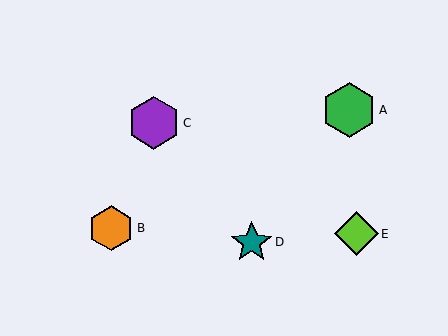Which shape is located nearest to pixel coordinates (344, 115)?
The green hexagon (labeled A) at (349, 110) is nearest to that location.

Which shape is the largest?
The green hexagon (labeled A) is the largest.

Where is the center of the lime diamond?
The center of the lime diamond is at (356, 234).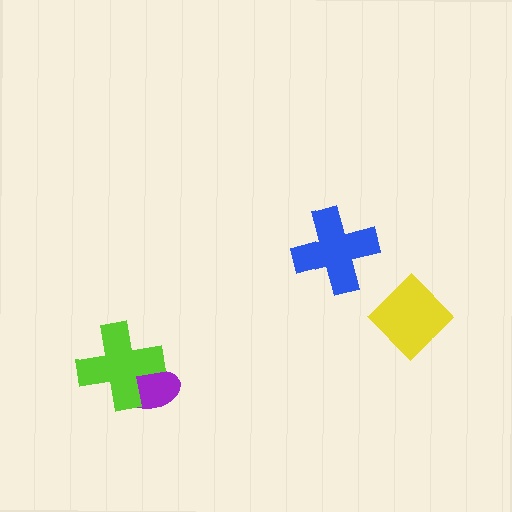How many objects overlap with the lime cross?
1 object overlaps with the lime cross.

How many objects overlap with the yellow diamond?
0 objects overlap with the yellow diamond.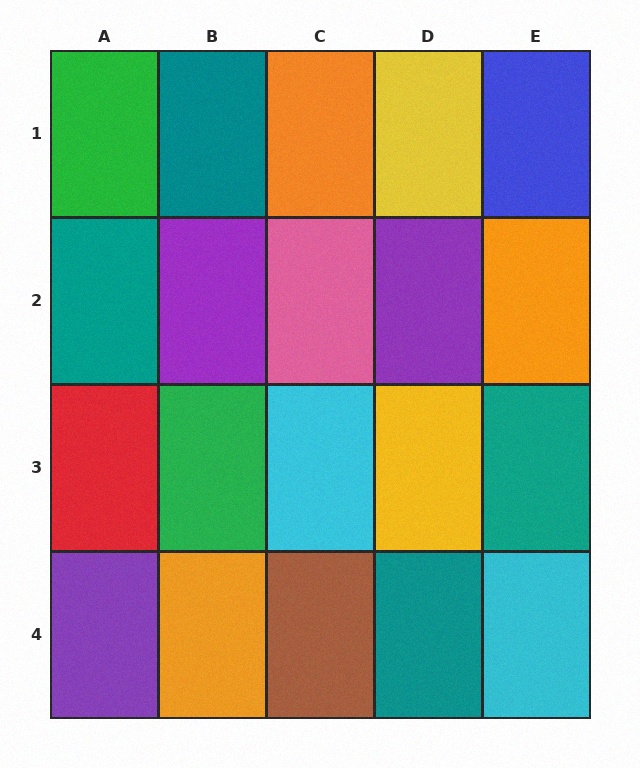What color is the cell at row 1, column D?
Yellow.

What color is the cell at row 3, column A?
Red.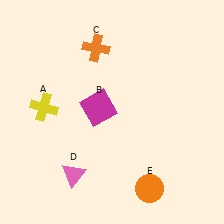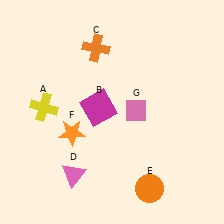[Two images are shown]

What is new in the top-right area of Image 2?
A pink diamond (G) was added in the top-right area of Image 2.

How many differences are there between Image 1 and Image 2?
There are 2 differences between the two images.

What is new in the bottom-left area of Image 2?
An orange star (F) was added in the bottom-left area of Image 2.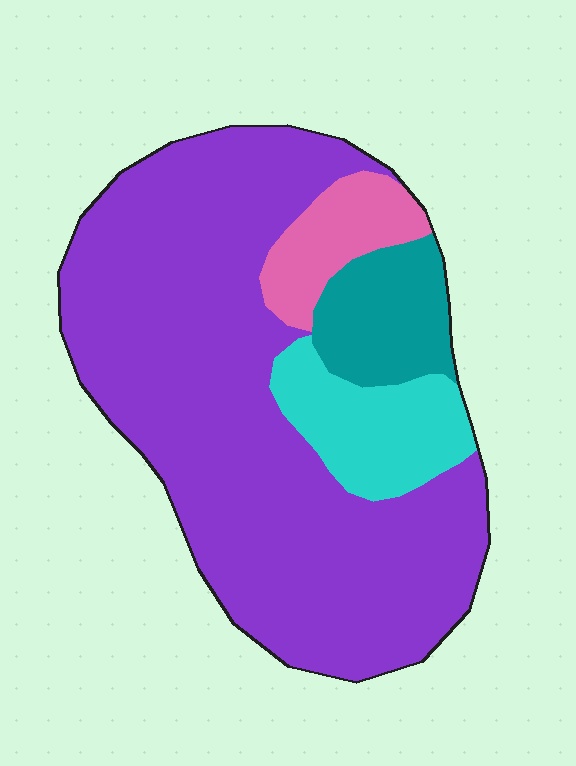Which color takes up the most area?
Purple, at roughly 70%.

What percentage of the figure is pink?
Pink takes up about one tenth (1/10) of the figure.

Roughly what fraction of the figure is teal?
Teal covers around 10% of the figure.